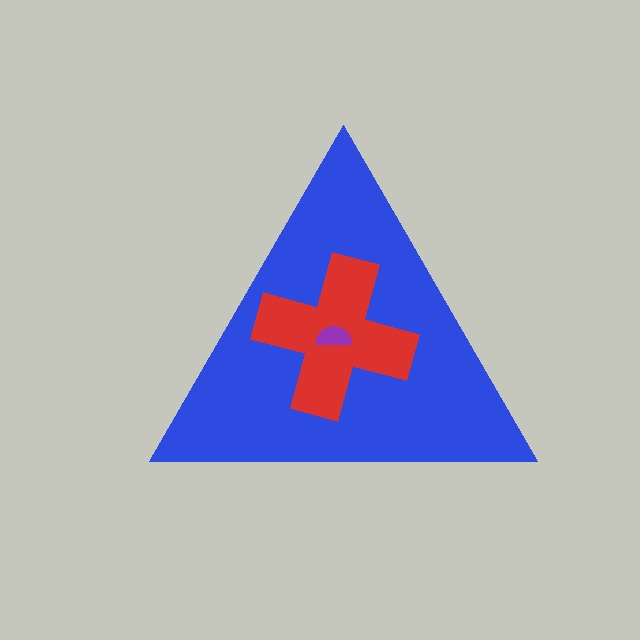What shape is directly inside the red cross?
The purple semicircle.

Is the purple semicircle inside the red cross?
Yes.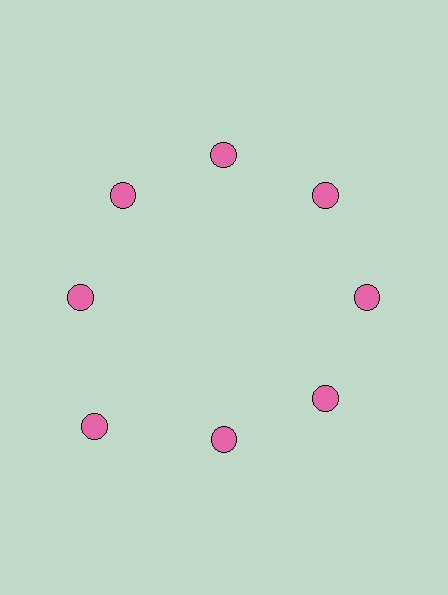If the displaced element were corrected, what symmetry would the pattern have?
It would have 8-fold rotational symmetry — the pattern would map onto itself every 45 degrees.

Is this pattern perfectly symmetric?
No. The 8 pink circles are arranged in a ring, but one element near the 8 o'clock position is pushed outward from the center, breaking the 8-fold rotational symmetry.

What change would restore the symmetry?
The symmetry would be restored by moving it inward, back onto the ring so that all 8 circles sit at equal angles and equal distance from the center.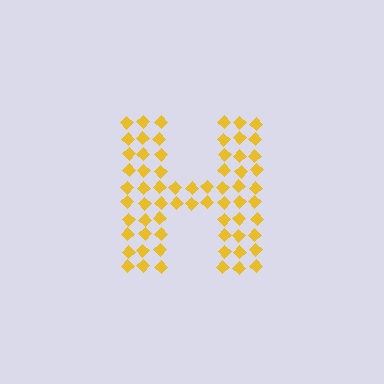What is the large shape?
The large shape is the letter H.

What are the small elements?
The small elements are diamonds.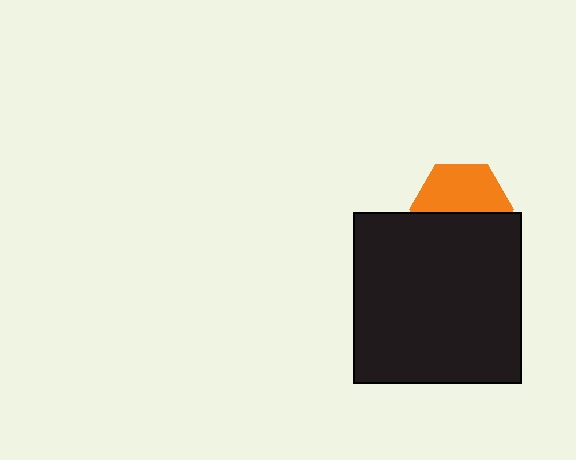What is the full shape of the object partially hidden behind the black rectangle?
The partially hidden object is an orange hexagon.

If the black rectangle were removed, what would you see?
You would see the complete orange hexagon.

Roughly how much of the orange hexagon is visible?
About half of it is visible (roughly 53%).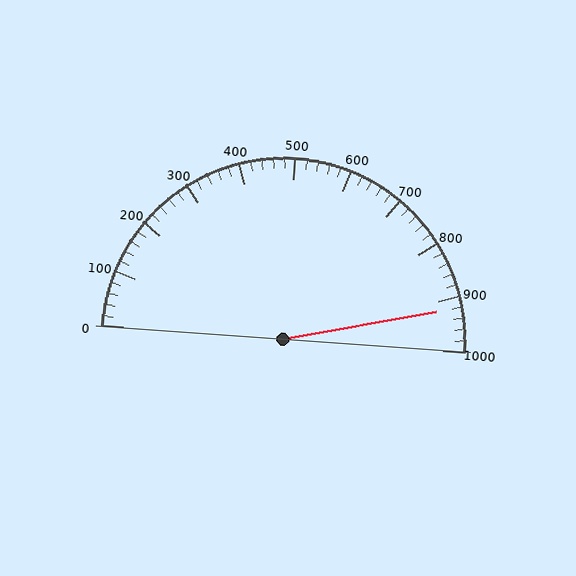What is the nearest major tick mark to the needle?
The nearest major tick mark is 900.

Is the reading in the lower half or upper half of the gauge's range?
The reading is in the upper half of the range (0 to 1000).